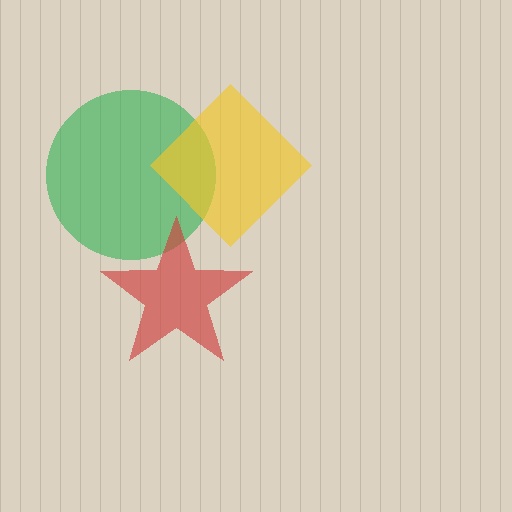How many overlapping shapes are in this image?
There are 3 overlapping shapes in the image.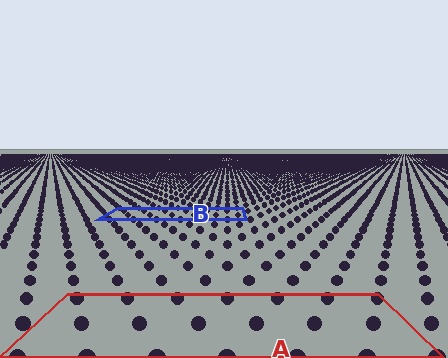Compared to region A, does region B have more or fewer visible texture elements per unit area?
Region B has more texture elements per unit area — they are packed more densely because it is farther away.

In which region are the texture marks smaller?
The texture marks are smaller in region B, because it is farther away.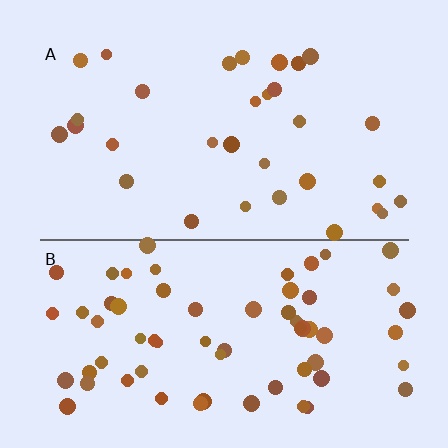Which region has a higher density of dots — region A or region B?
B (the bottom).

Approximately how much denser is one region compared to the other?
Approximately 2.0× — region B over region A.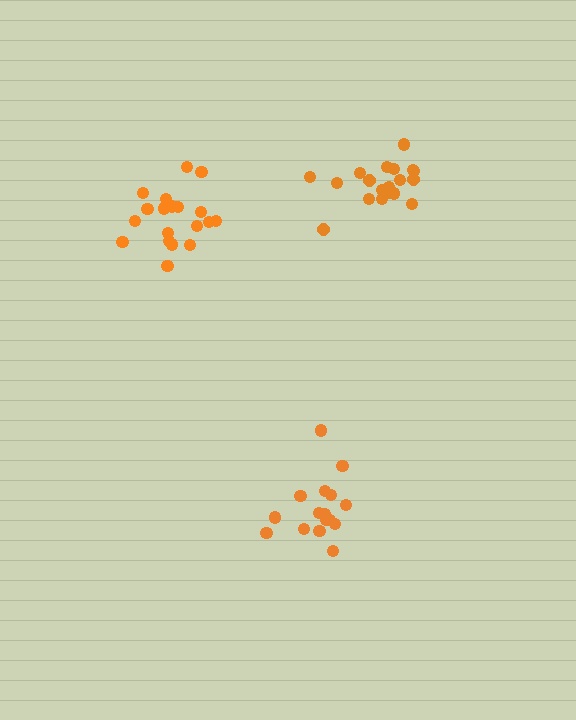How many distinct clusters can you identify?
There are 3 distinct clusters.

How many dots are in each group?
Group 1: 16 dots, Group 2: 19 dots, Group 3: 19 dots (54 total).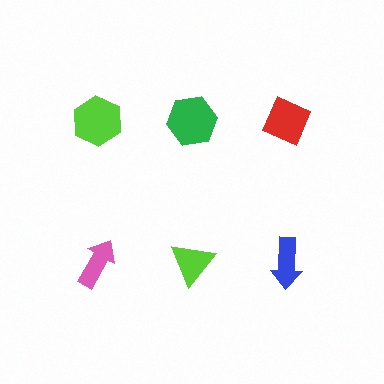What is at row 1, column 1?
A lime hexagon.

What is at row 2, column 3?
A blue arrow.